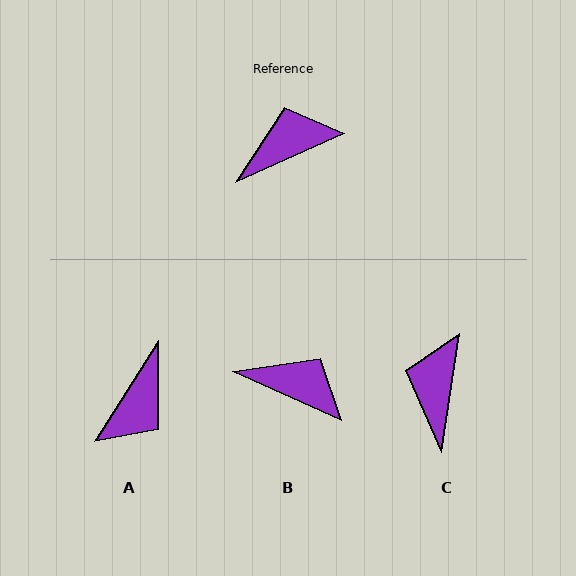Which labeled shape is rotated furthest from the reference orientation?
A, about 146 degrees away.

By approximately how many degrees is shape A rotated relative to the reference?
Approximately 146 degrees clockwise.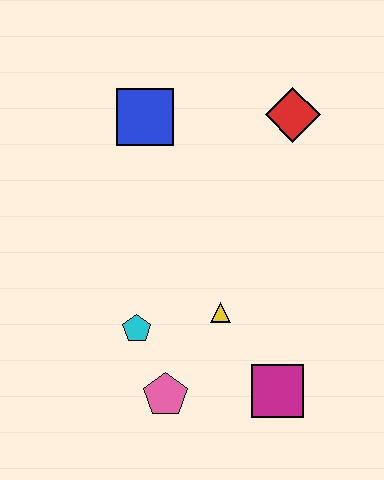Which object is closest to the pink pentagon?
The cyan pentagon is closest to the pink pentagon.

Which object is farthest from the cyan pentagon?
The red diamond is farthest from the cyan pentagon.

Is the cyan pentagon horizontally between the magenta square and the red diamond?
No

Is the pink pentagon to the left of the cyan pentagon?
No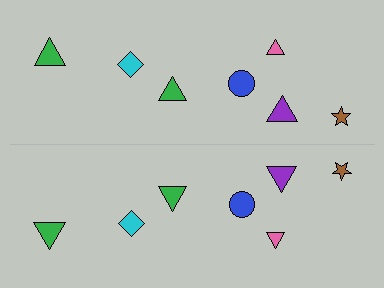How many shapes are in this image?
There are 14 shapes in this image.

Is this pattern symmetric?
Yes, this pattern has bilateral (reflection) symmetry.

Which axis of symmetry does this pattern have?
The pattern has a horizontal axis of symmetry running through the center of the image.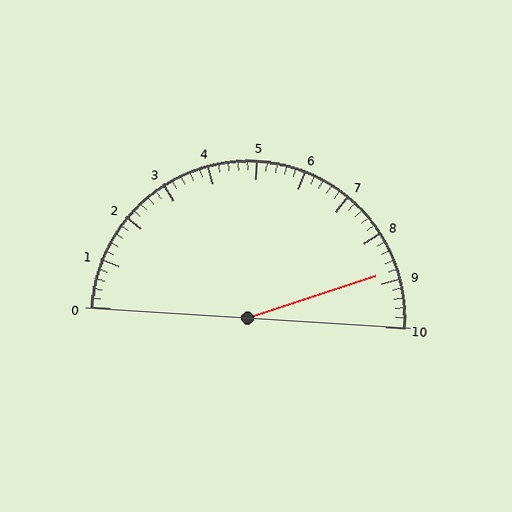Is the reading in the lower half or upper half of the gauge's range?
The reading is in the upper half of the range (0 to 10).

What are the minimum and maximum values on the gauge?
The gauge ranges from 0 to 10.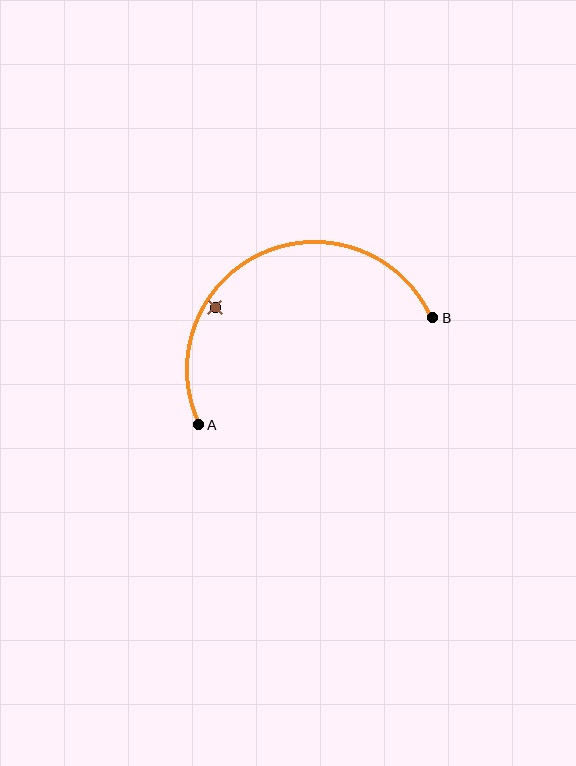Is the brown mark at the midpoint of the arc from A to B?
No — the brown mark does not lie on the arc at all. It sits slightly inside the curve.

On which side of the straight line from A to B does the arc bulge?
The arc bulges above the straight line connecting A and B.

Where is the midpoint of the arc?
The arc midpoint is the point on the curve farthest from the straight line joining A and B. It sits above that line.